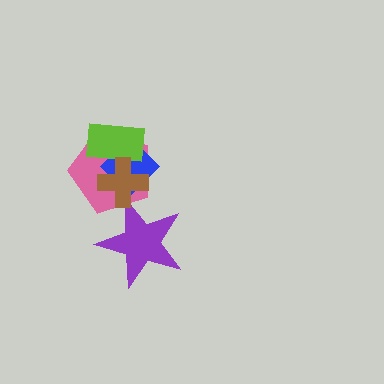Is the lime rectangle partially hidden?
Yes, it is partially covered by another shape.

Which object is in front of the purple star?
The brown cross is in front of the purple star.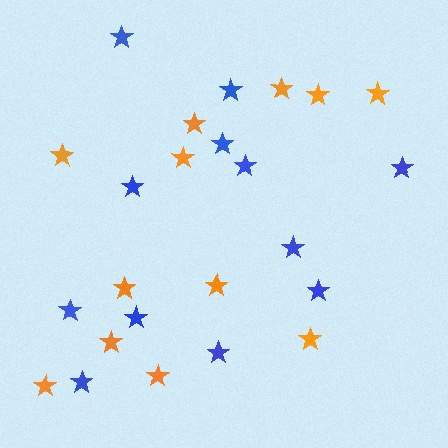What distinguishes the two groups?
There are 2 groups: one group of blue stars (12) and one group of orange stars (12).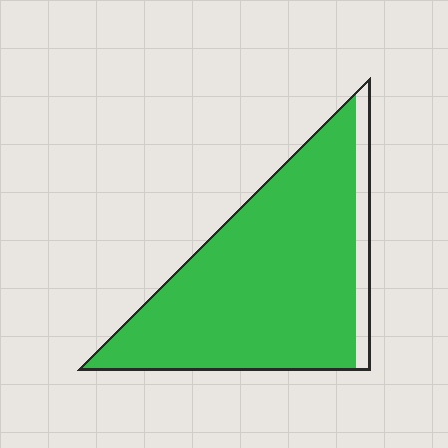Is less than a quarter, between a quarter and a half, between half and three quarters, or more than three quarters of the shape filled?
More than three quarters.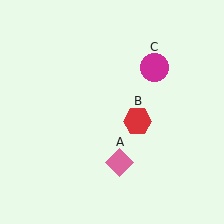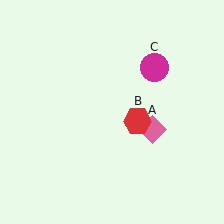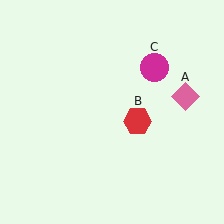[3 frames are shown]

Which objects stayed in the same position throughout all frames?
Red hexagon (object B) and magenta circle (object C) remained stationary.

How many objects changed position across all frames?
1 object changed position: pink diamond (object A).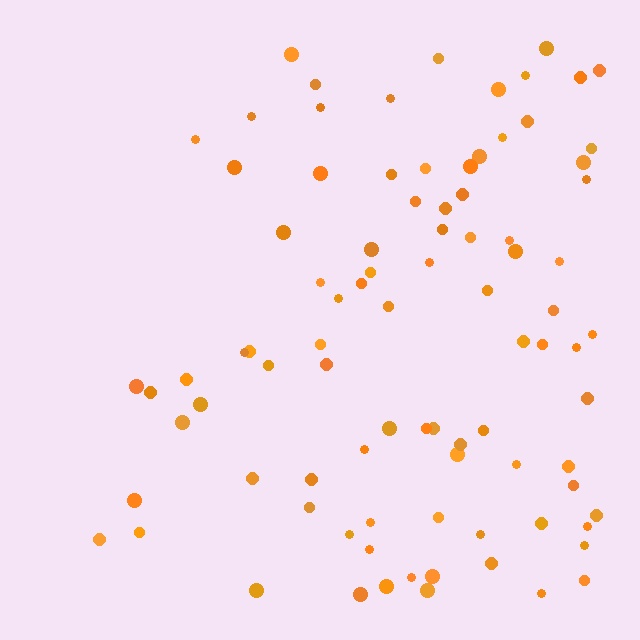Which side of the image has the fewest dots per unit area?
The left.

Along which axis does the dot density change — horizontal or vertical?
Horizontal.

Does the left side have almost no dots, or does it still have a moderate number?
Still a moderate number, just noticeably fewer than the right.